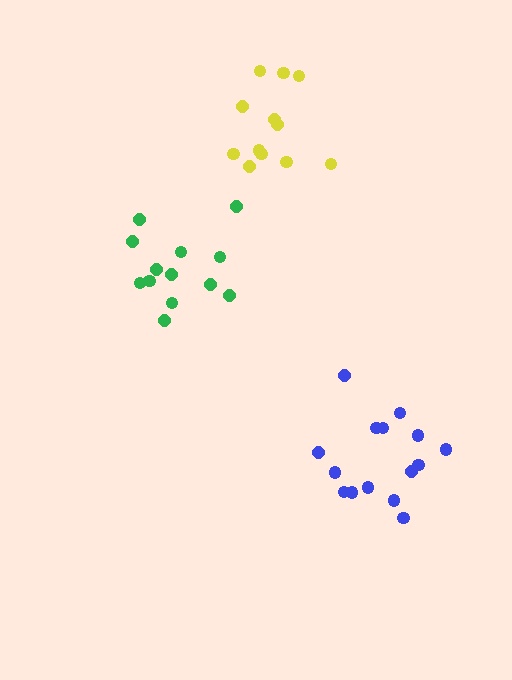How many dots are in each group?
Group 1: 15 dots, Group 2: 12 dots, Group 3: 13 dots (40 total).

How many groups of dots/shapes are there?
There are 3 groups.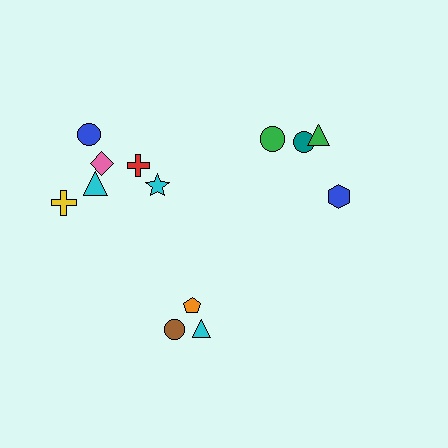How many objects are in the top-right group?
There are 4 objects.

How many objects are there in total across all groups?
There are 13 objects.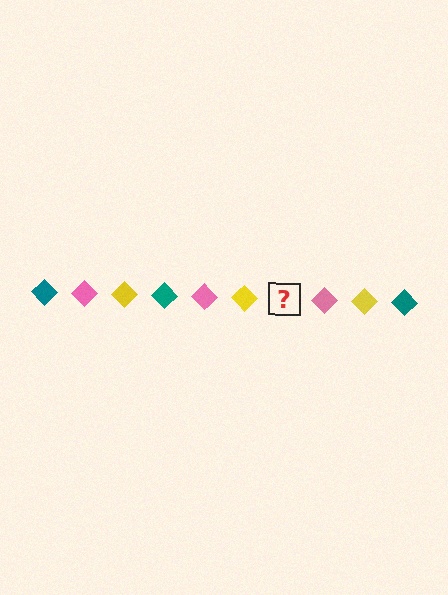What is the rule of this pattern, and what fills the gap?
The rule is that the pattern cycles through teal, pink, yellow diamonds. The gap should be filled with a teal diamond.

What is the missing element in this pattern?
The missing element is a teal diamond.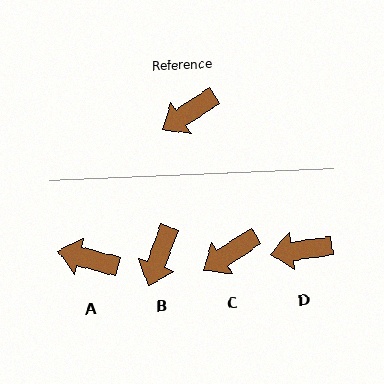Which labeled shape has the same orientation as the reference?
C.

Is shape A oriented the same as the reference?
No, it is off by about 48 degrees.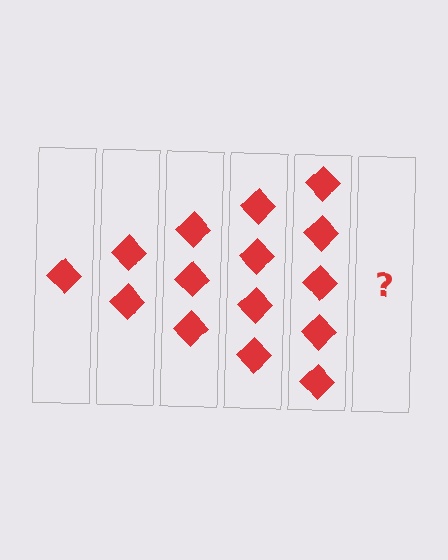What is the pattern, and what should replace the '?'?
The pattern is that each step adds one more diamond. The '?' should be 6 diamonds.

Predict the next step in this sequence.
The next step is 6 diamonds.